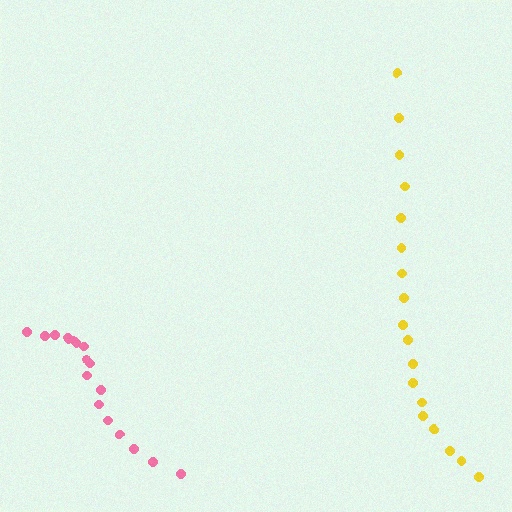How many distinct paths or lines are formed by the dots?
There are 2 distinct paths.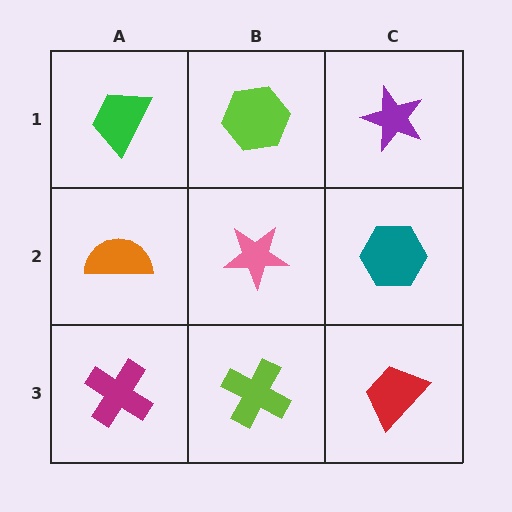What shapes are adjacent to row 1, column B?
A pink star (row 2, column B), a green trapezoid (row 1, column A), a purple star (row 1, column C).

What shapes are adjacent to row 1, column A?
An orange semicircle (row 2, column A), a lime hexagon (row 1, column B).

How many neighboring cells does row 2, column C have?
3.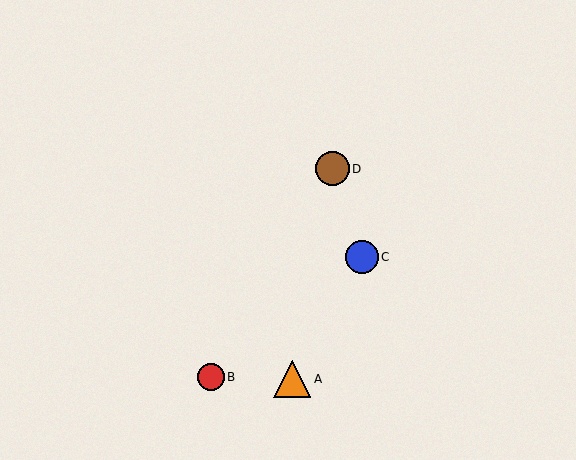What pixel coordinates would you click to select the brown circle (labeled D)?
Click at (333, 169) to select the brown circle D.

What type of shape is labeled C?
Shape C is a blue circle.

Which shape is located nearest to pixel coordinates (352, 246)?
The blue circle (labeled C) at (362, 257) is nearest to that location.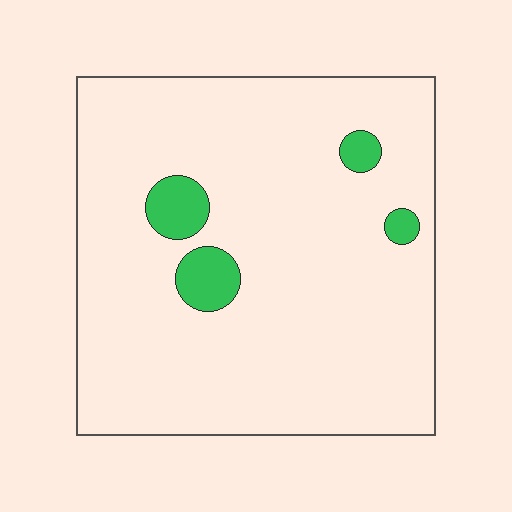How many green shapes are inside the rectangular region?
4.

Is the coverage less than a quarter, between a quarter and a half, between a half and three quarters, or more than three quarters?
Less than a quarter.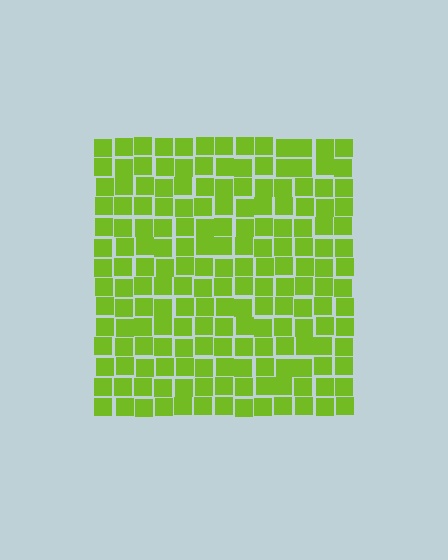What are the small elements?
The small elements are squares.